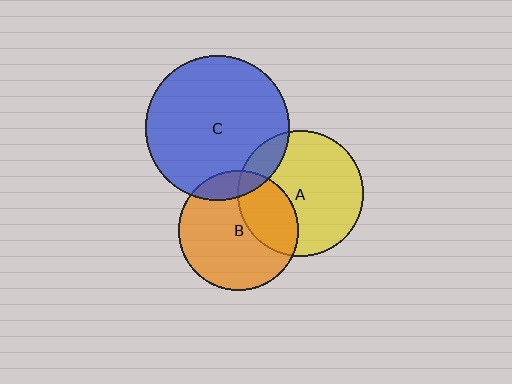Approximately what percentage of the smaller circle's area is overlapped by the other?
Approximately 15%.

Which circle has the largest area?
Circle C (blue).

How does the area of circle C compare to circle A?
Approximately 1.3 times.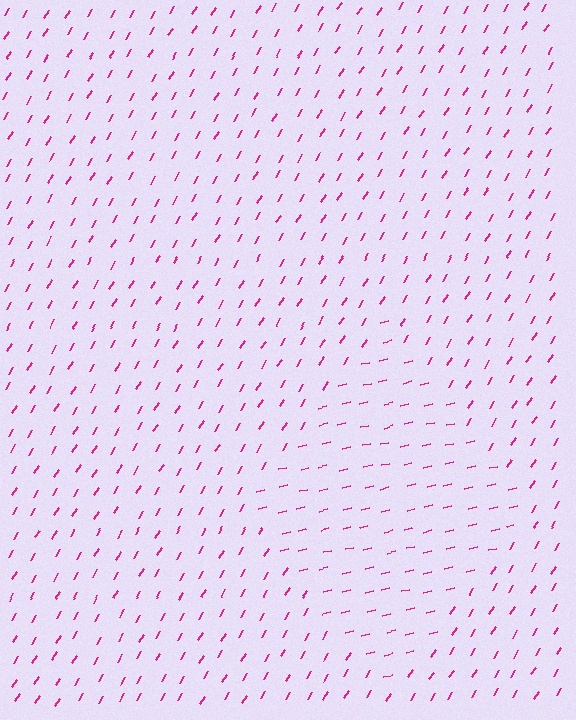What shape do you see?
I see a diamond.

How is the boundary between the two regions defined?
The boundary is defined purely by a change in line orientation (approximately 45 degrees difference). All lines are the same color and thickness.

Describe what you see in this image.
The image is filled with small magenta line segments. A diamond region in the image has lines oriented differently from the surrounding lines, creating a visible texture boundary.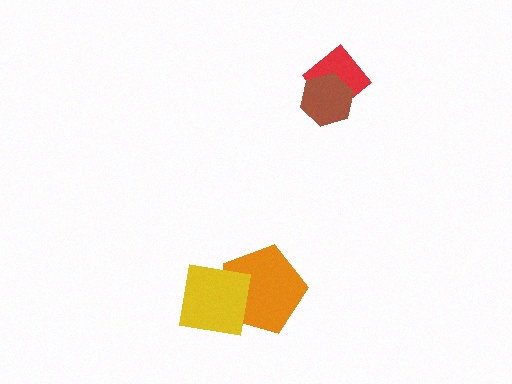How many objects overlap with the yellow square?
1 object overlaps with the yellow square.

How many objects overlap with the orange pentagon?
1 object overlaps with the orange pentagon.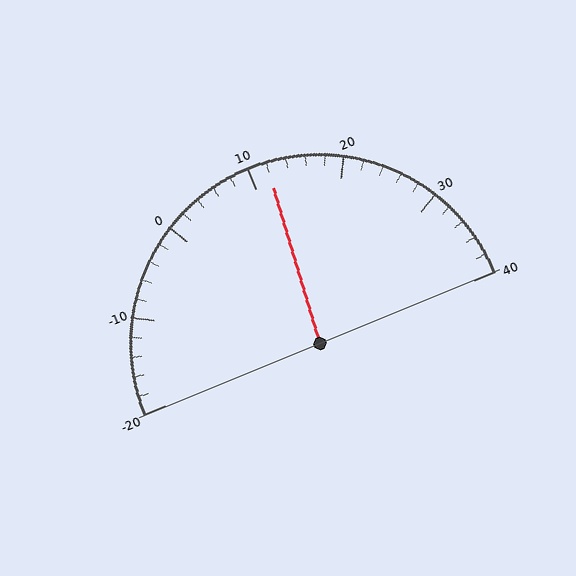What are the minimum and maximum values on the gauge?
The gauge ranges from -20 to 40.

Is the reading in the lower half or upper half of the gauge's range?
The reading is in the upper half of the range (-20 to 40).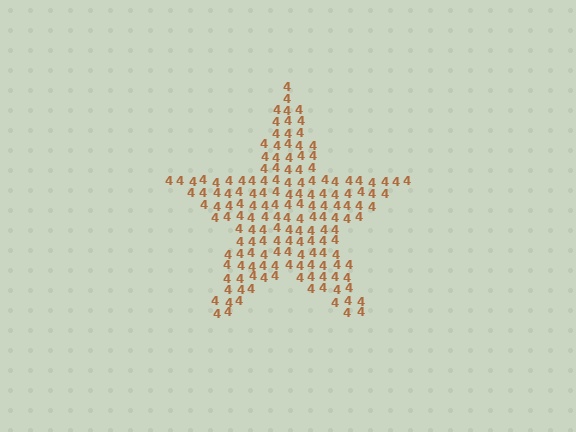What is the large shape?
The large shape is a star.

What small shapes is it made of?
It is made of small digit 4's.